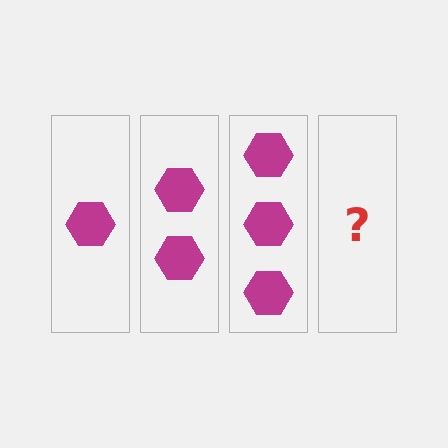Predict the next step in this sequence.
The next step is 4 hexagons.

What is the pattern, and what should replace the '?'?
The pattern is that each step adds one more hexagon. The '?' should be 4 hexagons.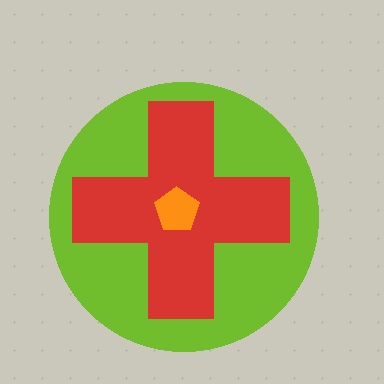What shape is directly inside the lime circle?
The red cross.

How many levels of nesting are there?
3.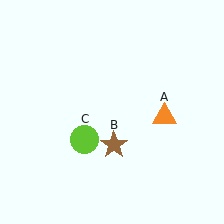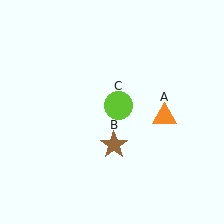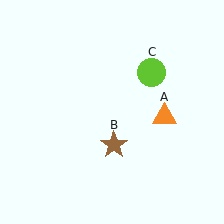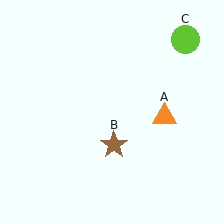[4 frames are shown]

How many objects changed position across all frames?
1 object changed position: lime circle (object C).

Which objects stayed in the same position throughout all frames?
Orange triangle (object A) and brown star (object B) remained stationary.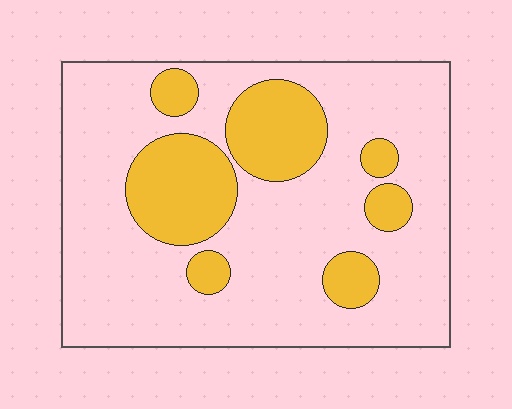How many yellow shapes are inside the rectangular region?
7.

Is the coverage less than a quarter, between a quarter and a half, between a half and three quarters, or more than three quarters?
Less than a quarter.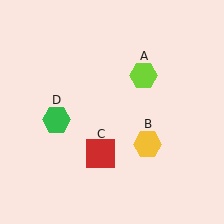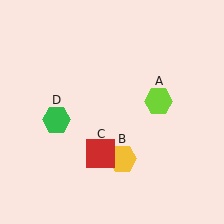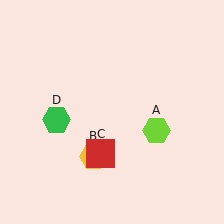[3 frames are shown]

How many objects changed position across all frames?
2 objects changed position: lime hexagon (object A), yellow hexagon (object B).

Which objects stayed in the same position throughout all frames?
Red square (object C) and green hexagon (object D) remained stationary.